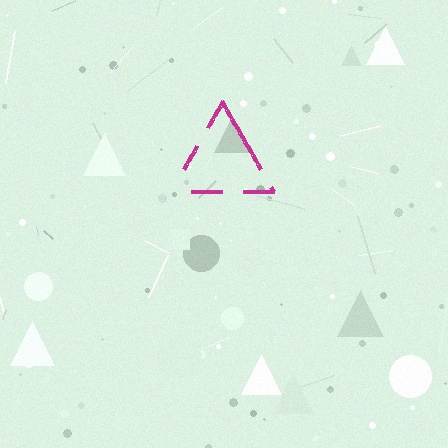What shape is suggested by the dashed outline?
The dashed outline suggests a triangle.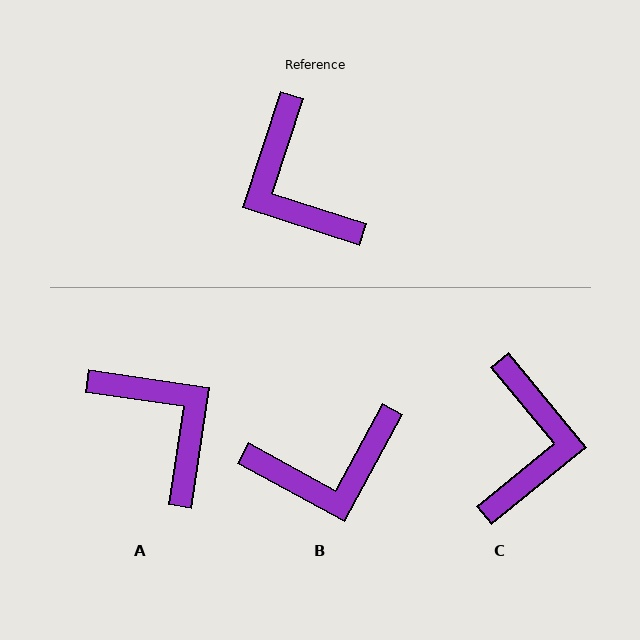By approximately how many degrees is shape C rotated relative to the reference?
Approximately 148 degrees counter-clockwise.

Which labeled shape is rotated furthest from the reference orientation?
A, about 170 degrees away.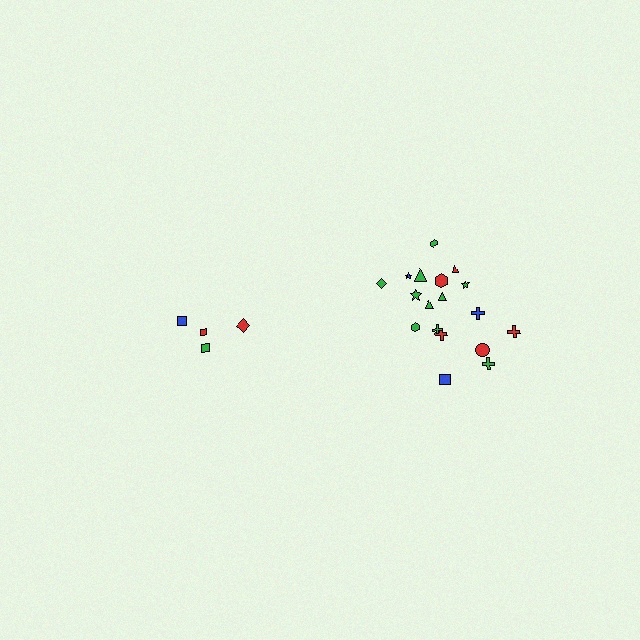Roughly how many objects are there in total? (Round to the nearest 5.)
Roughly 20 objects in total.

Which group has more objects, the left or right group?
The right group.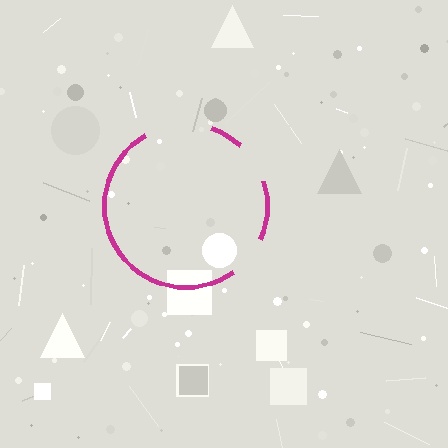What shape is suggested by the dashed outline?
The dashed outline suggests a circle.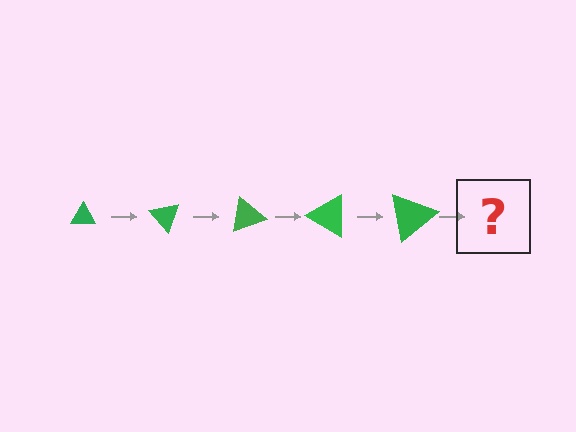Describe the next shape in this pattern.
It should be a triangle, larger than the previous one and rotated 250 degrees from the start.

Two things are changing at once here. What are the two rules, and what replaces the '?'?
The two rules are that the triangle grows larger each step and it rotates 50 degrees each step. The '?' should be a triangle, larger than the previous one and rotated 250 degrees from the start.